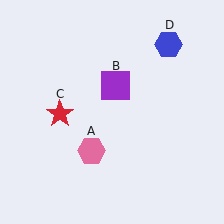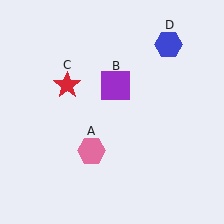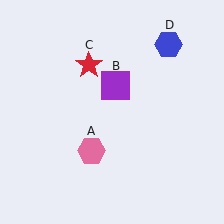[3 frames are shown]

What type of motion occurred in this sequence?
The red star (object C) rotated clockwise around the center of the scene.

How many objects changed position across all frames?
1 object changed position: red star (object C).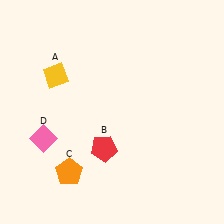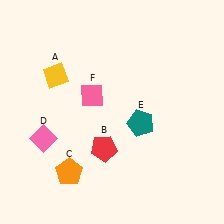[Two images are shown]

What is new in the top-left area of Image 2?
A pink diamond (F) was added in the top-left area of Image 2.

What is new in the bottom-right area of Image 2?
A teal pentagon (E) was added in the bottom-right area of Image 2.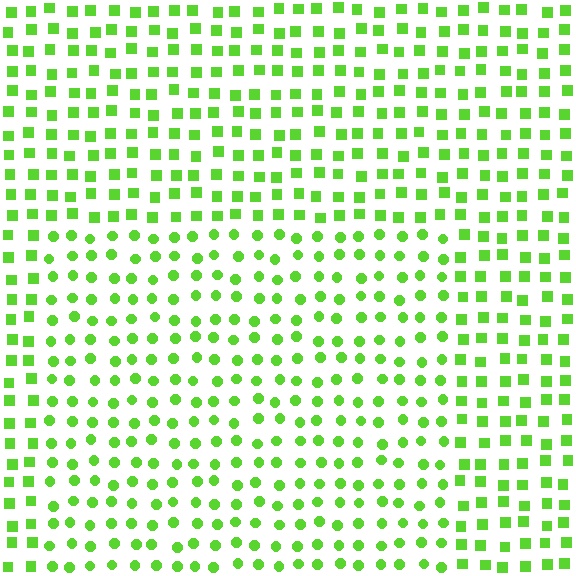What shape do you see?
I see a rectangle.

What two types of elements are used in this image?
The image uses circles inside the rectangle region and squares outside it.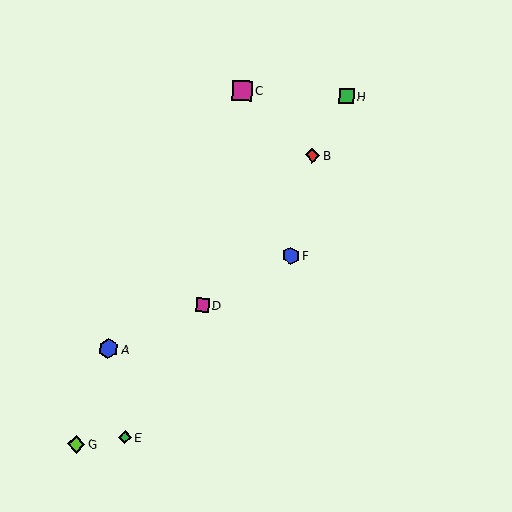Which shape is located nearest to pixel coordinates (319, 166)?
The red diamond (labeled B) at (312, 155) is nearest to that location.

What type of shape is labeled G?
Shape G is a lime diamond.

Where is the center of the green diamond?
The center of the green diamond is at (125, 437).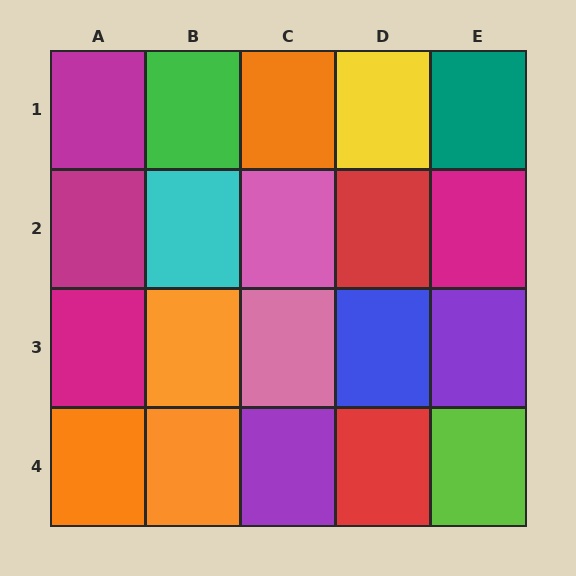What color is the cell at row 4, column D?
Red.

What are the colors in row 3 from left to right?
Magenta, orange, pink, blue, purple.